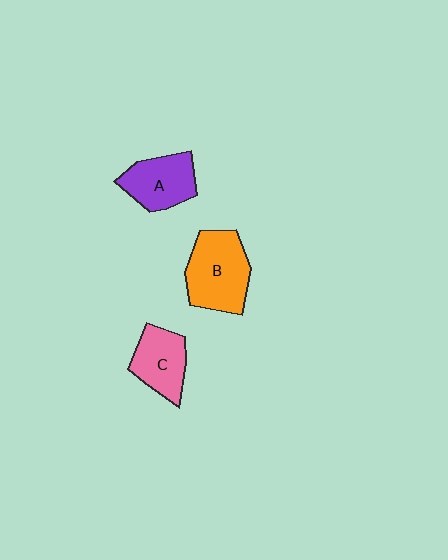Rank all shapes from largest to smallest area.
From largest to smallest: B (orange), A (purple), C (pink).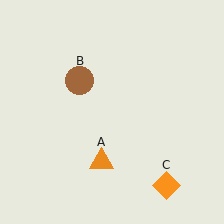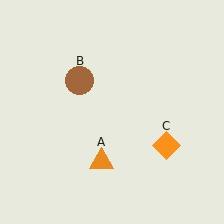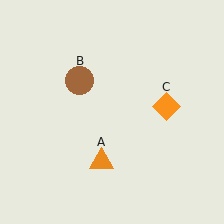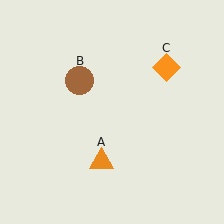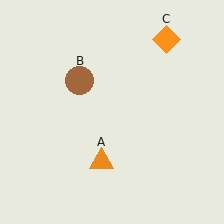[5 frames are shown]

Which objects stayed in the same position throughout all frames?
Orange triangle (object A) and brown circle (object B) remained stationary.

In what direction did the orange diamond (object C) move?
The orange diamond (object C) moved up.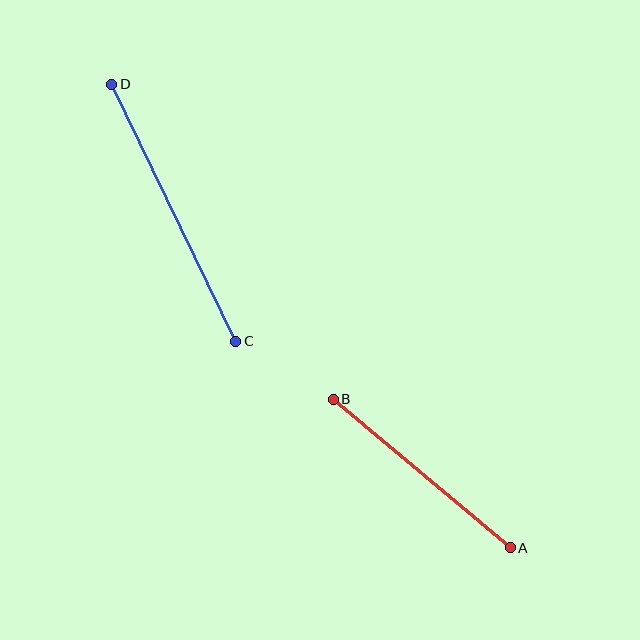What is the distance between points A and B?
The distance is approximately 231 pixels.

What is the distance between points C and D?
The distance is approximately 285 pixels.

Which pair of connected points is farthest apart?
Points C and D are farthest apart.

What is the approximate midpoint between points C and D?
The midpoint is at approximately (174, 213) pixels.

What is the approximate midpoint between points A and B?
The midpoint is at approximately (422, 474) pixels.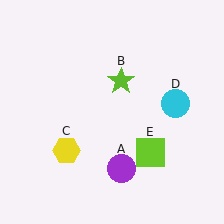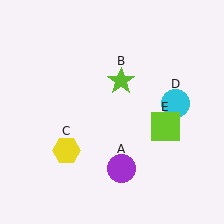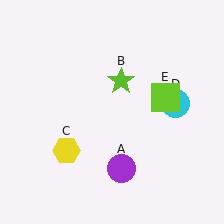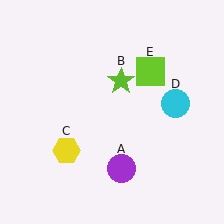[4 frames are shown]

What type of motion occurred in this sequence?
The lime square (object E) rotated counterclockwise around the center of the scene.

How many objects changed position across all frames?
1 object changed position: lime square (object E).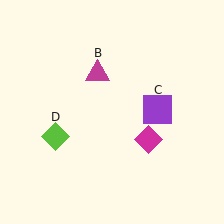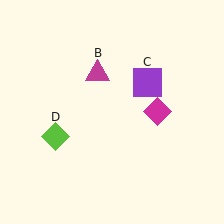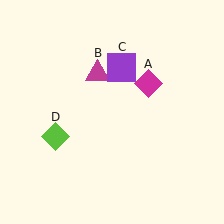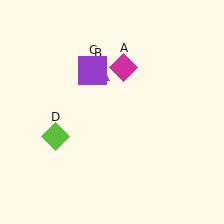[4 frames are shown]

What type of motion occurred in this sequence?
The magenta diamond (object A), purple square (object C) rotated counterclockwise around the center of the scene.